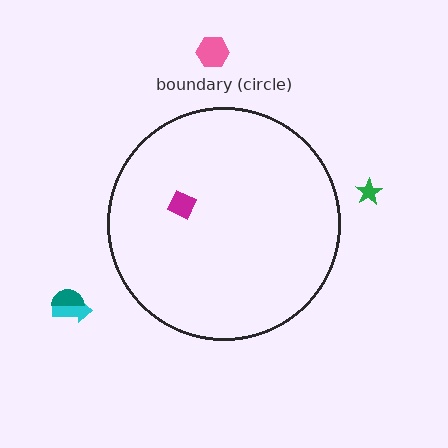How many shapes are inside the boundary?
1 inside, 4 outside.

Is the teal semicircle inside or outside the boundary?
Outside.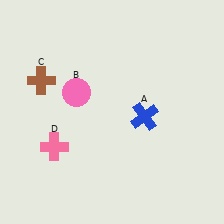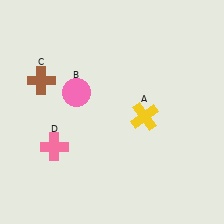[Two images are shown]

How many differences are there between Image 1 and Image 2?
There is 1 difference between the two images.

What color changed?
The cross (A) changed from blue in Image 1 to yellow in Image 2.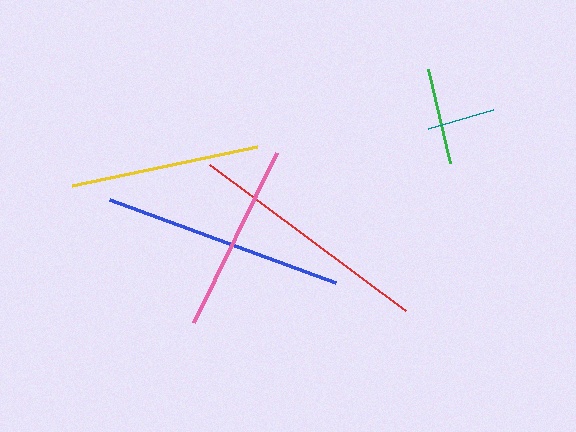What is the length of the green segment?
The green segment is approximately 97 pixels long.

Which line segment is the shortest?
The teal line is the shortest at approximately 68 pixels.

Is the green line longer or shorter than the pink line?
The pink line is longer than the green line.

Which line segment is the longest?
The red line is the longest at approximately 244 pixels.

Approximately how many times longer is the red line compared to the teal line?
The red line is approximately 3.6 times the length of the teal line.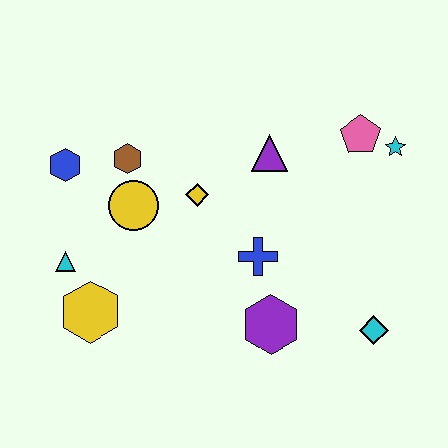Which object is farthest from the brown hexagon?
The cyan diamond is farthest from the brown hexagon.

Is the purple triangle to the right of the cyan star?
No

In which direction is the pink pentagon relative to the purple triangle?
The pink pentagon is to the right of the purple triangle.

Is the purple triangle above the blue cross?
Yes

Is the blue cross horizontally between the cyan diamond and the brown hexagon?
Yes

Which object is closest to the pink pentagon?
The cyan star is closest to the pink pentagon.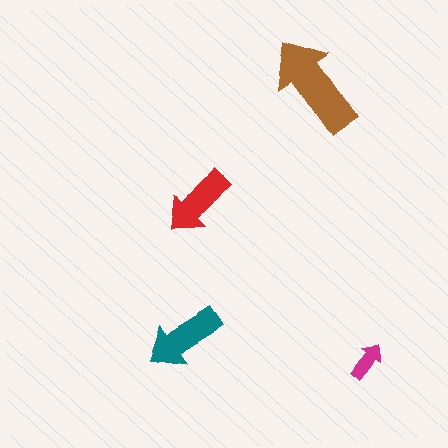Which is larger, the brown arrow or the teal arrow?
The brown one.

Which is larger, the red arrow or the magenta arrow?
The red one.